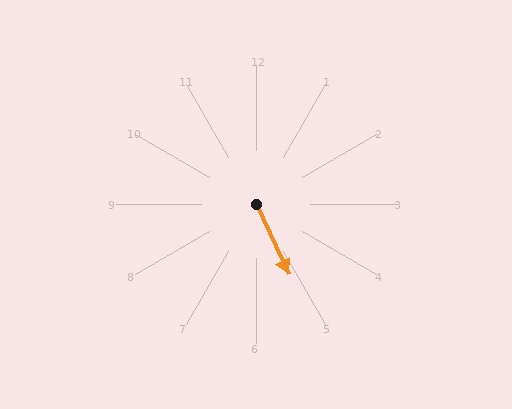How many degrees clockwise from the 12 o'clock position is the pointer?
Approximately 155 degrees.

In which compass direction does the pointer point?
Southeast.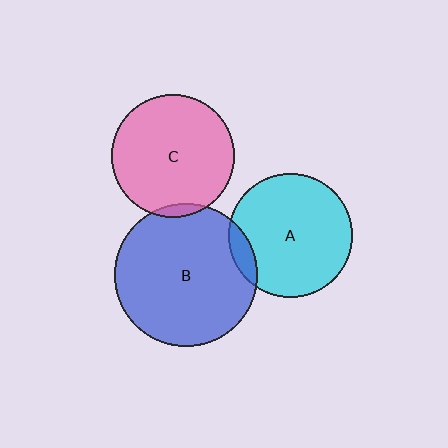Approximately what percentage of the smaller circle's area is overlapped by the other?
Approximately 5%.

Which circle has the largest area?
Circle B (blue).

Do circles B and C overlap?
Yes.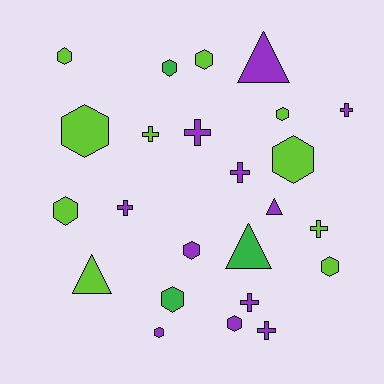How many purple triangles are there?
There are 2 purple triangles.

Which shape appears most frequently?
Hexagon, with 12 objects.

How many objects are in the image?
There are 24 objects.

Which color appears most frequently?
Purple, with 11 objects.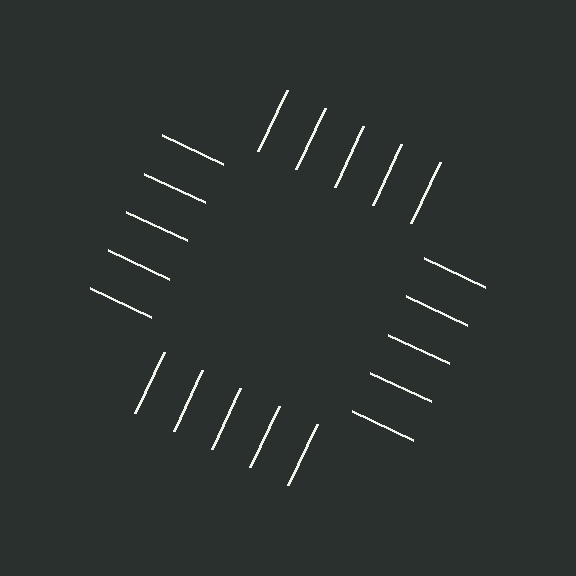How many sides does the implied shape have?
4 sides — the line-ends trace a square.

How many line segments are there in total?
20 — 5 along each of the 4 edges.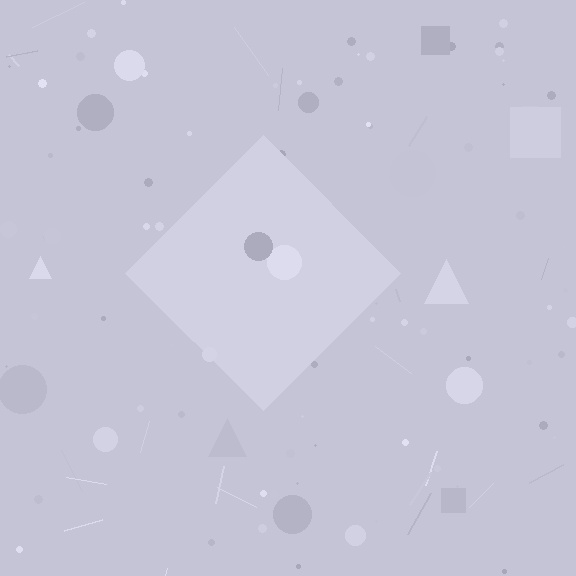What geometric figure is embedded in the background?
A diamond is embedded in the background.